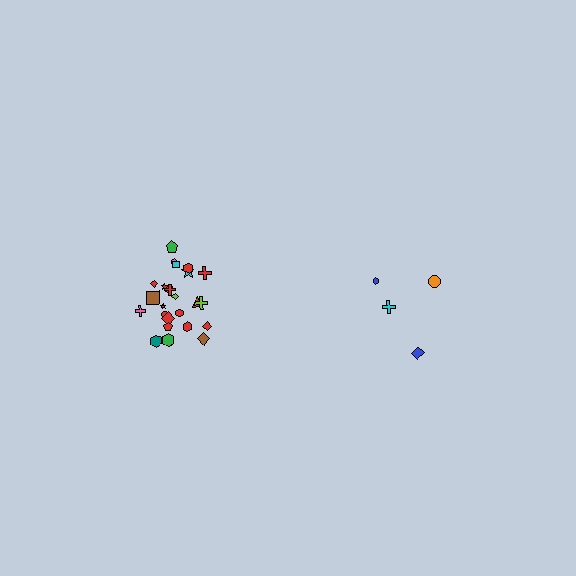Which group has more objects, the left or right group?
The left group.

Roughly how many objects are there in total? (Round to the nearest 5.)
Roughly 30 objects in total.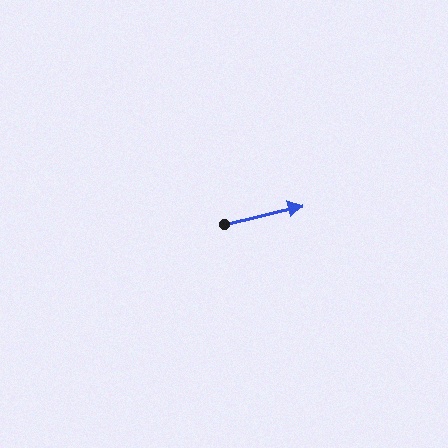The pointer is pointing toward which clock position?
Roughly 3 o'clock.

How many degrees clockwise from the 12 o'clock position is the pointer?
Approximately 77 degrees.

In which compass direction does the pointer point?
East.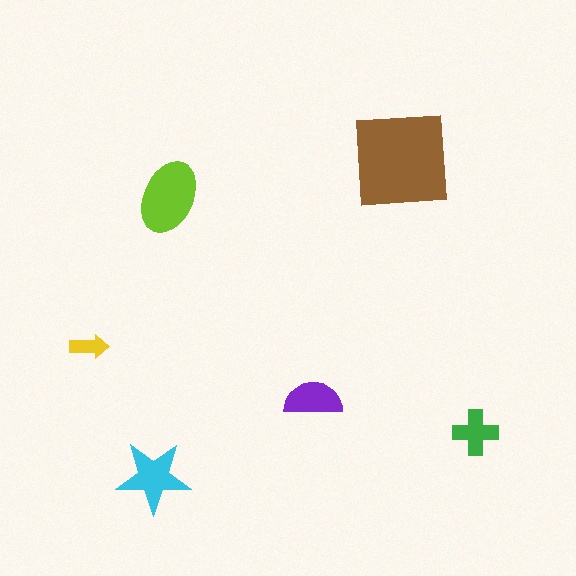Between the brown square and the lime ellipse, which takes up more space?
The brown square.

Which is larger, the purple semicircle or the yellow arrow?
The purple semicircle.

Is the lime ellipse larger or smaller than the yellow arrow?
Larger.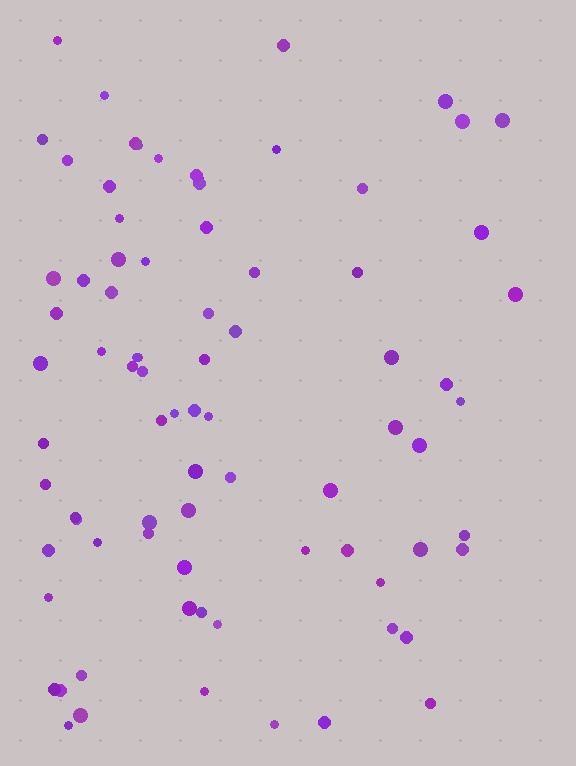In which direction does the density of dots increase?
From right to left, with the left side densest.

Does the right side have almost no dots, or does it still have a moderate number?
Still a moderate number, just noticeably fewer than the left.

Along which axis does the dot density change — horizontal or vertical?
Horizontal.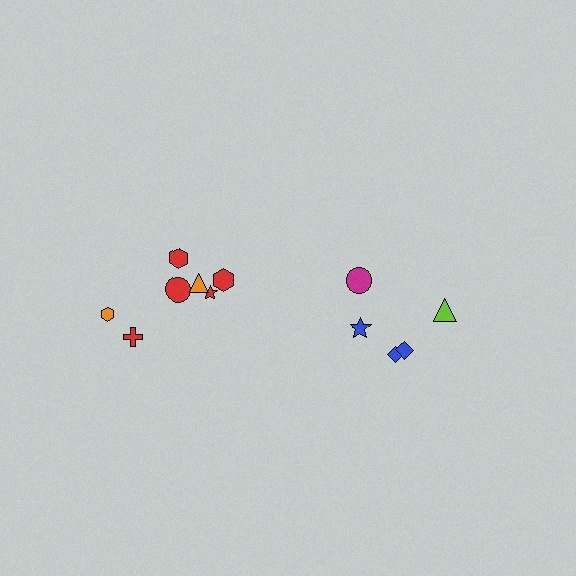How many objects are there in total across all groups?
There are 12 objects.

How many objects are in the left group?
There are 7 objects.